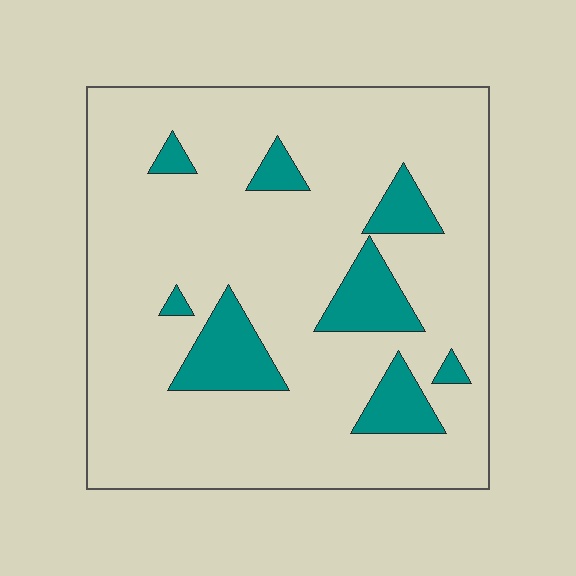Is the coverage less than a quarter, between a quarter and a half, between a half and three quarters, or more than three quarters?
Less than a quarter.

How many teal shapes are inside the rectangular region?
8.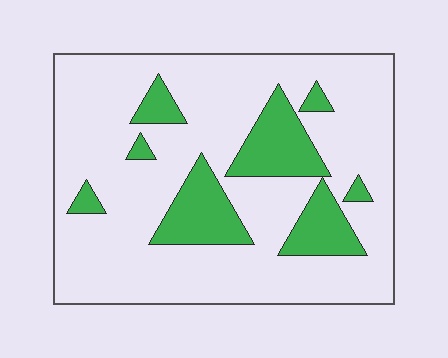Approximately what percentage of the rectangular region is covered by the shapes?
Approximately 20%.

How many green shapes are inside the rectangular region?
8.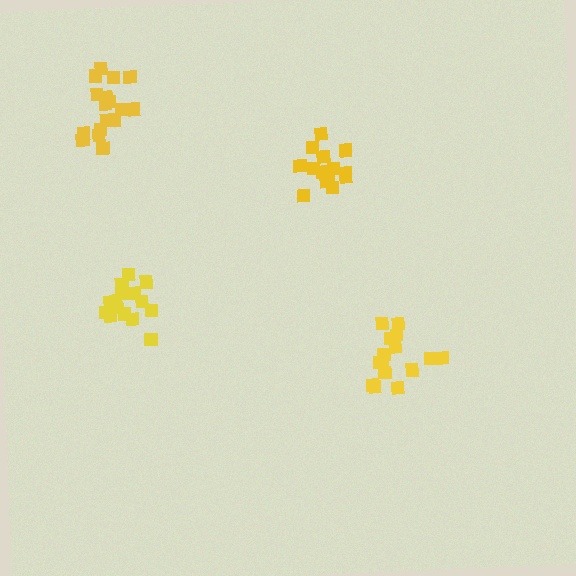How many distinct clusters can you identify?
There are 4 distinct clusters.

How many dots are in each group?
Group 1: 14 dots, Group 2: 15 dots, Group 3: 16 dots, Group 4: 17 dots (62 total).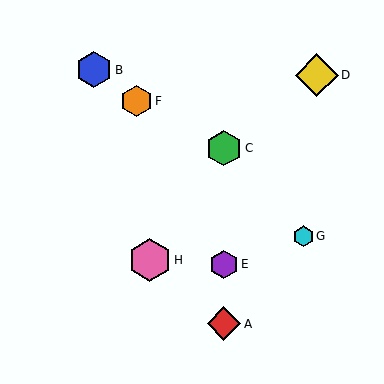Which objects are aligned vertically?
Objects A, C, E are aligned vertically.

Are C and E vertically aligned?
Yes, both are at x≈224.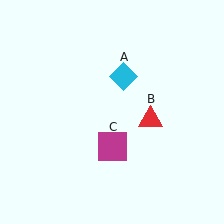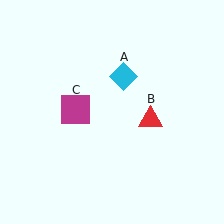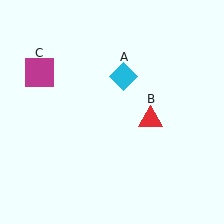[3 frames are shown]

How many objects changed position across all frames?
1 object changed position: magenta square (object C).